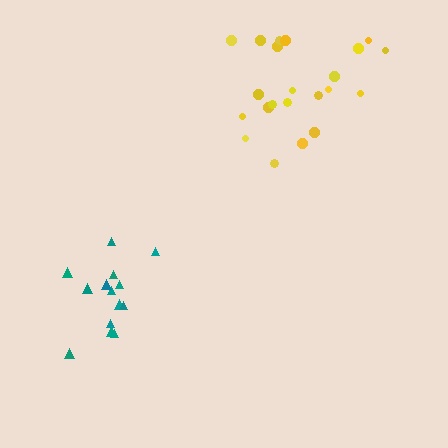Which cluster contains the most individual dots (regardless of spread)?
Yellow (22).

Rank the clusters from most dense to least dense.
teal, yellow.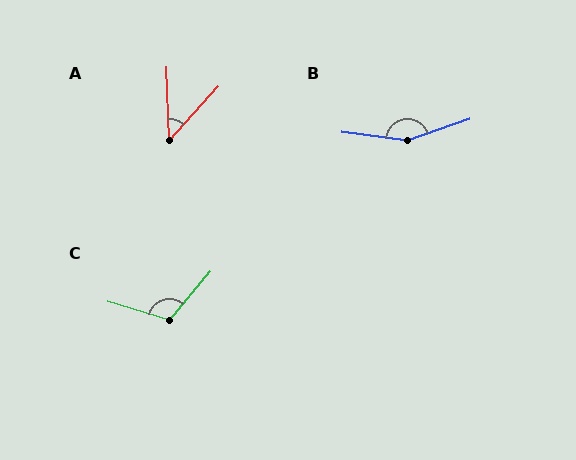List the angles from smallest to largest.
A (44°), C (113°), B (153°).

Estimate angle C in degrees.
Approximately 113 degrees.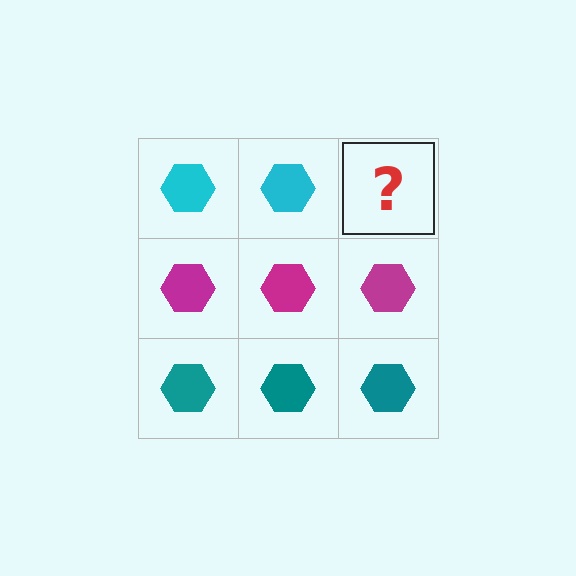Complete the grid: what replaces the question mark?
The question mark should be replaced with a cyan hexagon.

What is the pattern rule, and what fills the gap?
The rule is that each row has a consistent color. The gap should be filled with a cyan hexagon.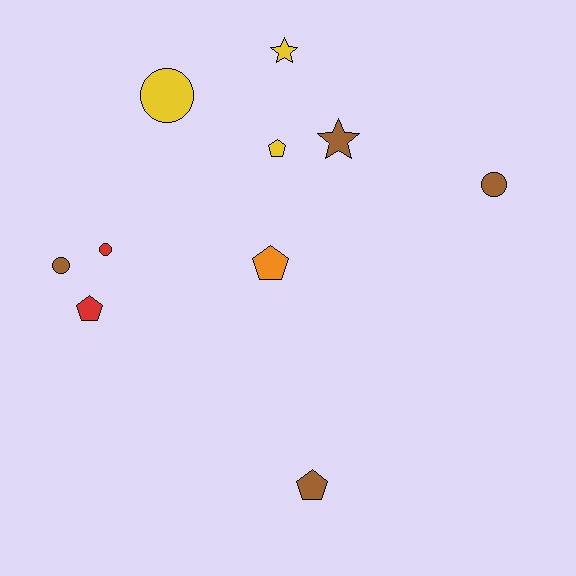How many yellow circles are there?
There is 1 yellow circle.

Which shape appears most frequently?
Pentagon, with 4 objects.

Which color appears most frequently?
Brown, with 4 objects.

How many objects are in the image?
There are 10 objects.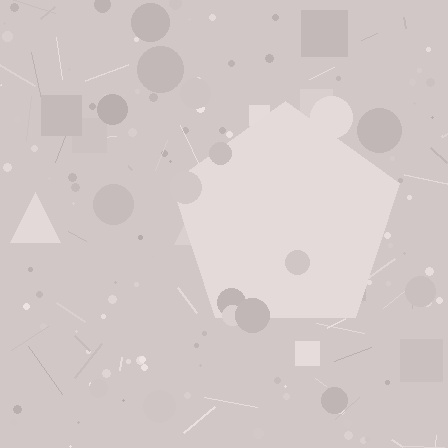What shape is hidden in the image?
A pentagon is hidden in the image.